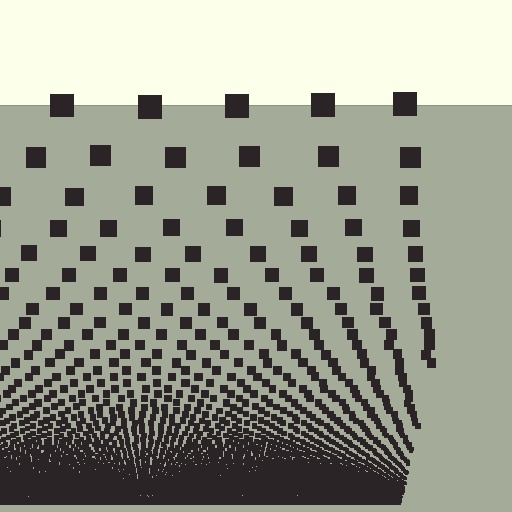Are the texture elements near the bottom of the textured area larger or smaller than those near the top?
Smaller. The gradient is inverted — elements near the bottom are smaller and denser.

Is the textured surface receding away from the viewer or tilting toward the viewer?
The surface appears to tilt toward the viewer. Texture elements get larger and sparser toward the top.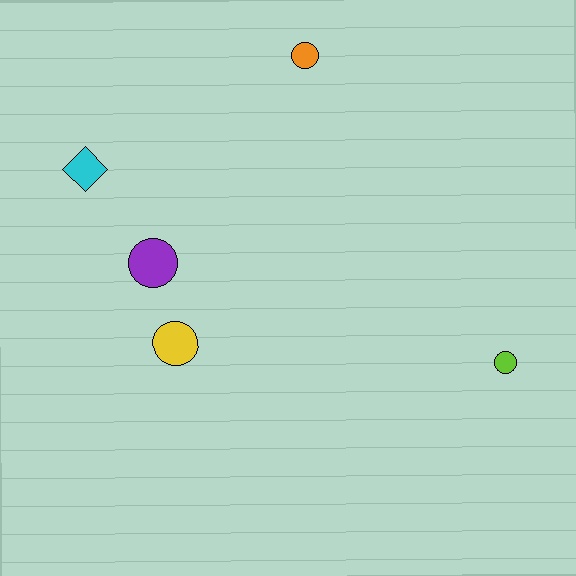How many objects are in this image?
There are 5 objects.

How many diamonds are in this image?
There is 1 diamond.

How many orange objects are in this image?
There is 1 orange object.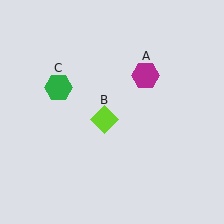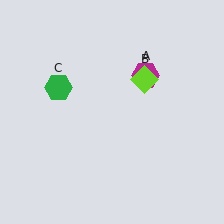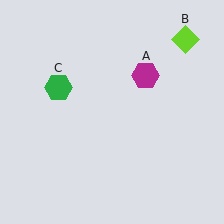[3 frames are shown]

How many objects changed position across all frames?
1 object changed position: lime diamond (object B).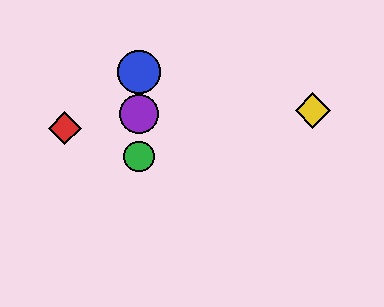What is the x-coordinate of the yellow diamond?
The yellow diamond is at x≈313.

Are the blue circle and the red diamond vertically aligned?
No, the blue circle is at x≈139 and the red diamond is at x≈65.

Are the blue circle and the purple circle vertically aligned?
Yes, both are at x≈139.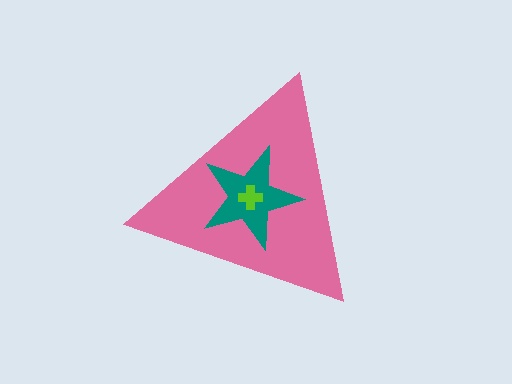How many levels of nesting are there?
3.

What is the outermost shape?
The pink triangle.